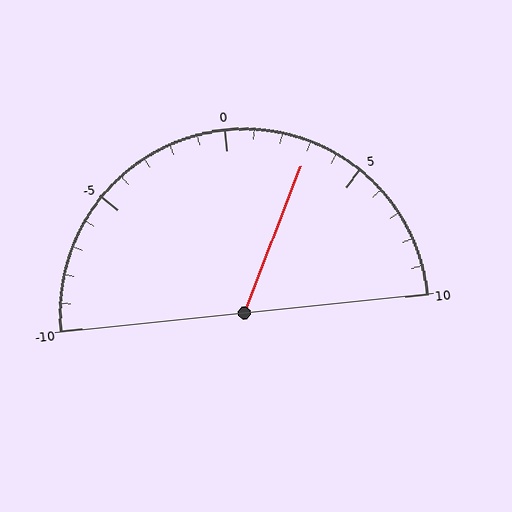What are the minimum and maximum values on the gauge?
The gauge ranges from -10 to 10.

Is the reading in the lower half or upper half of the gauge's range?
The reading is in the upper half of the range (-10 to 10).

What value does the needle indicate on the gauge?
The needle indicates approximately 3.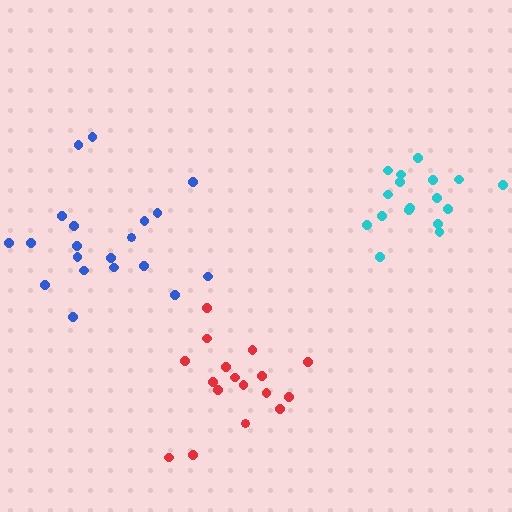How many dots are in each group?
Group 1: 20 dots, Group 2: 17 dots, Group 3: 17 dots (54 total).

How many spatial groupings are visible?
There are 3 spatial groupings.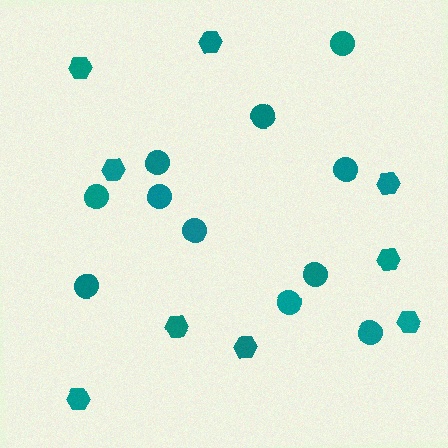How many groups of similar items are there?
There are 2 groups: one group of circles (11) and one group of hexagons (9).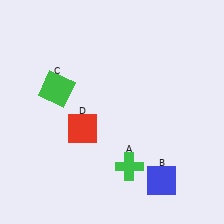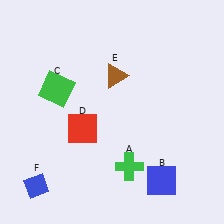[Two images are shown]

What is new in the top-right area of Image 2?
A brown triangle (E) was added in the top-right area of Image 2.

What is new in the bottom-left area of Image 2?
A blue diamond (F) was added in the bottom-left area of Image 2.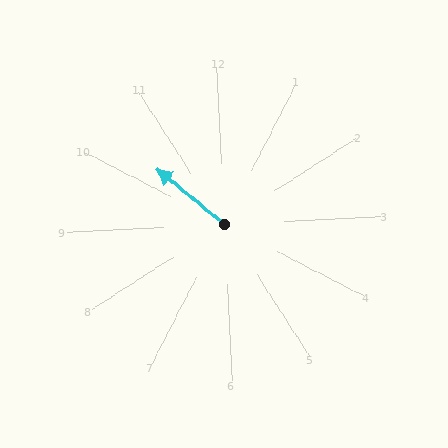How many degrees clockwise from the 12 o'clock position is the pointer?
Approximately 312 degrees.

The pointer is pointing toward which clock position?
Roughly 10 o'clock.